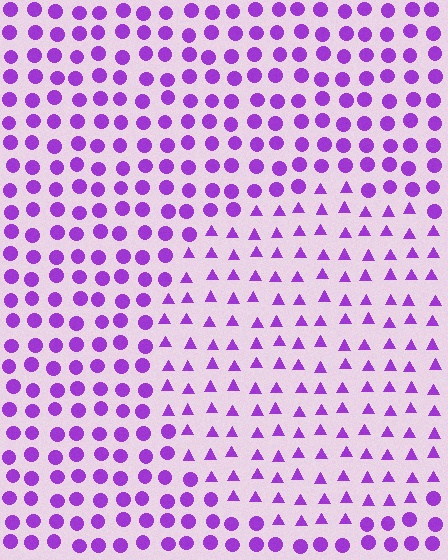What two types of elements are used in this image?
The image uses triangles inside the circle region and circles outside it.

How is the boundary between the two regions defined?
The boundary is defined by a change in element shape: triangles inside vs. circles outside. All elements share the same color and spacing.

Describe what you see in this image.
The image is filled with small purple elements arranged in a uniform grid. A circle-shaped region contains triangles, while the surrounding area contains circles. The boundary is defined purely by the change in element shape.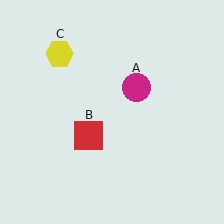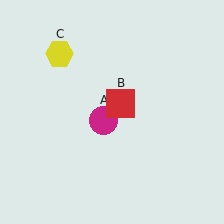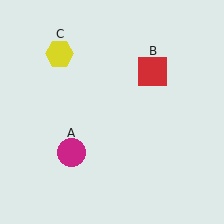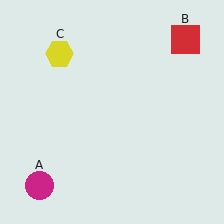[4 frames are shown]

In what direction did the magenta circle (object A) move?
The magenta circle (object A) moved down and to the left.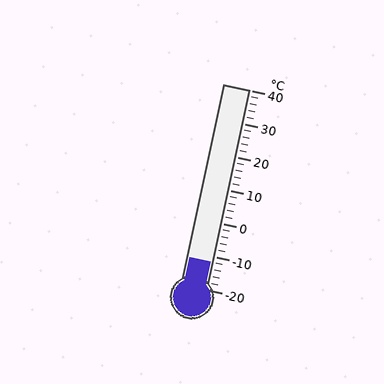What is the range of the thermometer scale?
The thermometer scale ranges from -20°C to 40°C.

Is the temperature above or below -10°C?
The temperature is below -10°C.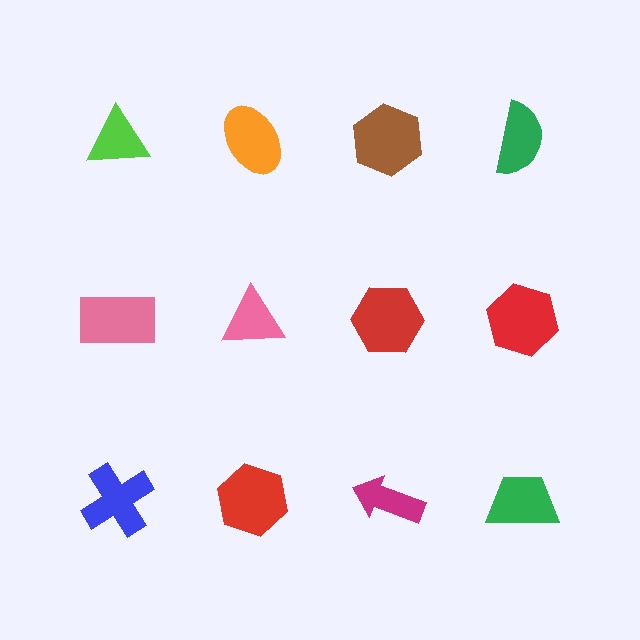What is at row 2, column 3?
A red hexagon.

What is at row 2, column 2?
A pink triangle.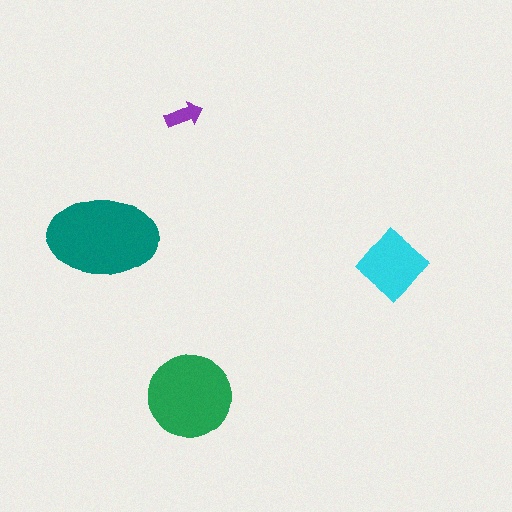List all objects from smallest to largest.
The purple arrow, the cyan diamond, the green circle, the teal ellipse.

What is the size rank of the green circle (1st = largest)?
2nd.